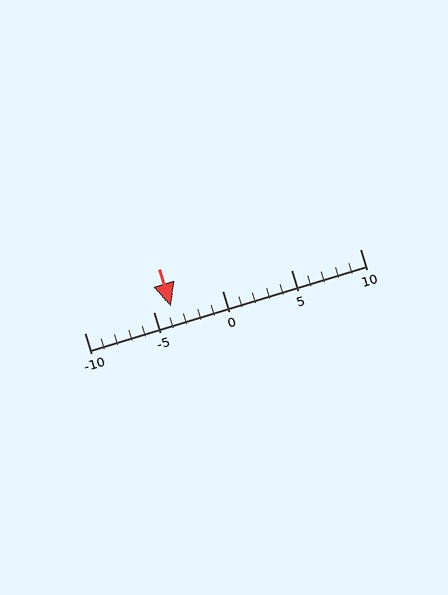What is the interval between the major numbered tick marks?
The major tick marks are spaced 5 units apart.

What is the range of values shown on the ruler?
The ruler shows values from -10 to 10.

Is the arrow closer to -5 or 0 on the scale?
The arrow is closer to -5.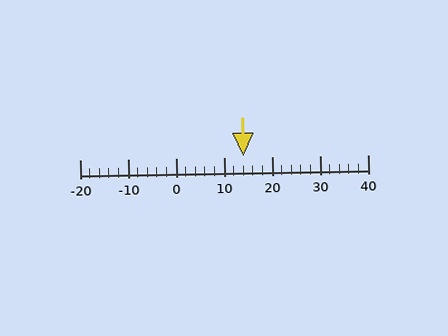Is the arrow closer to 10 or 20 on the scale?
The arrow is closer to 10.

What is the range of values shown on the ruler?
The ruler shows values from -20 to 40.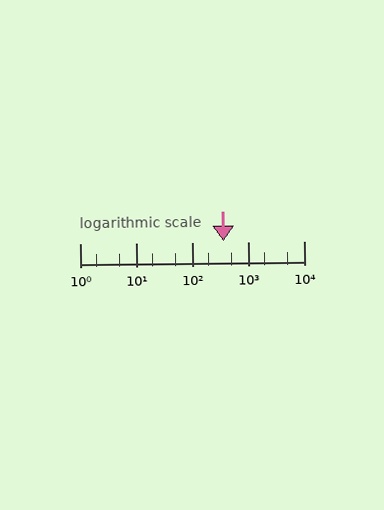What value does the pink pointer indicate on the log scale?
The pointer indicates approximately 360.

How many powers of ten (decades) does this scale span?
The scale spans 4 decades, from 1 to 10000.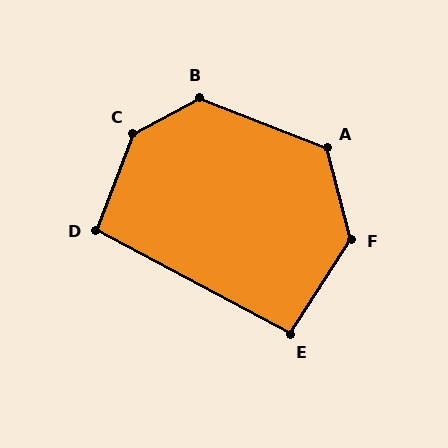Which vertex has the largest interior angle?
C, at approximately 139 degrees.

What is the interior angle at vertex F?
Approximately 132 degrees (obtuse).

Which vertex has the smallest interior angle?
E, at approximately 95 degrees.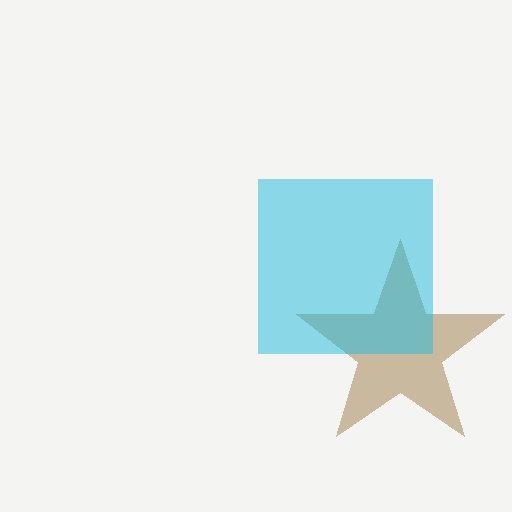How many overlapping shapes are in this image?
There are 2 overlapping shapes in the image.